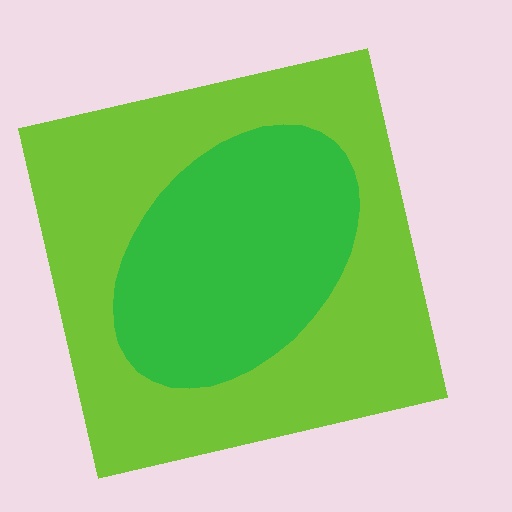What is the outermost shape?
The lime square.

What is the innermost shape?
The green ellipse.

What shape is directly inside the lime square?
The green ellipse.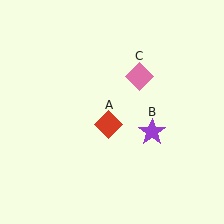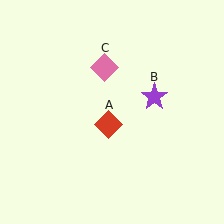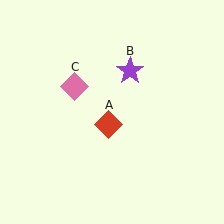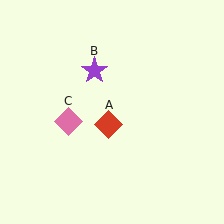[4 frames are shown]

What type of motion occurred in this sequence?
The purple star (object B), pink diamond (object C) rotated counterclockwise around the center of the scene.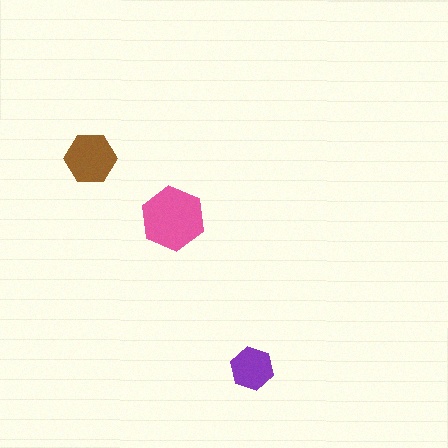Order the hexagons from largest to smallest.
the pink one, the brown one, the purple one.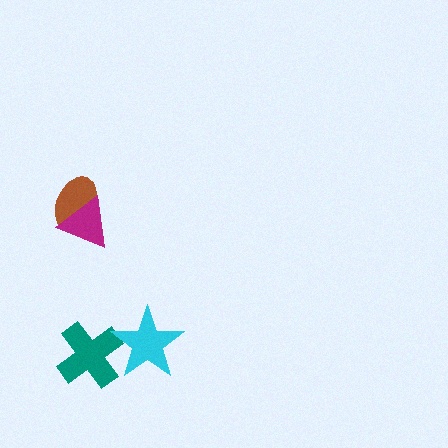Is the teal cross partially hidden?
Yes, it is partially covered by another shape.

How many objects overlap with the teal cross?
1 object overlaps with the teal cross.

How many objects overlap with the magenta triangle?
1 object overlaps with the magenta triangle.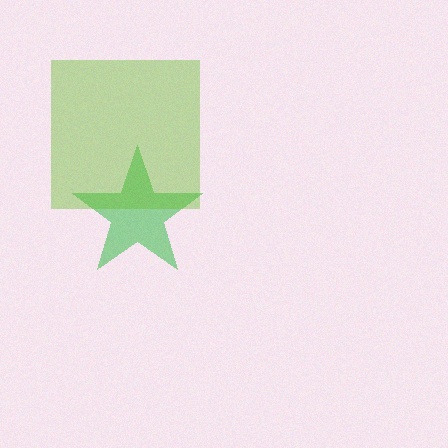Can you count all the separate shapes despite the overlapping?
Yes, there are 2 separate shapes.